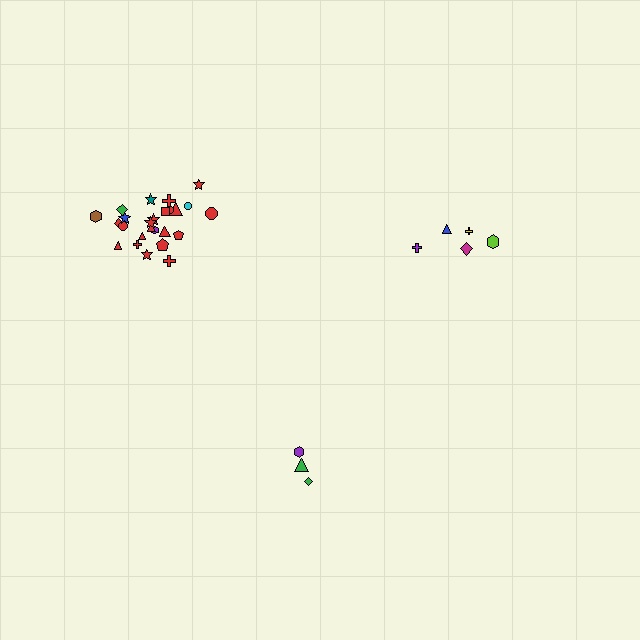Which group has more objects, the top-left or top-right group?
The top-left group.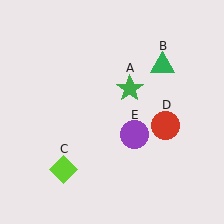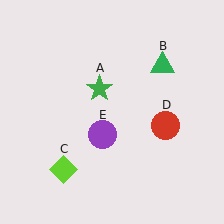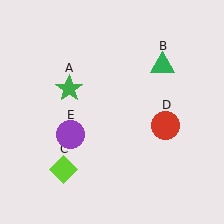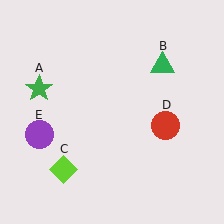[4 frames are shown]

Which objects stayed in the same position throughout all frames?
Green triangle (object B) and lime diamond (object C) and red circle (object D) remained stationary.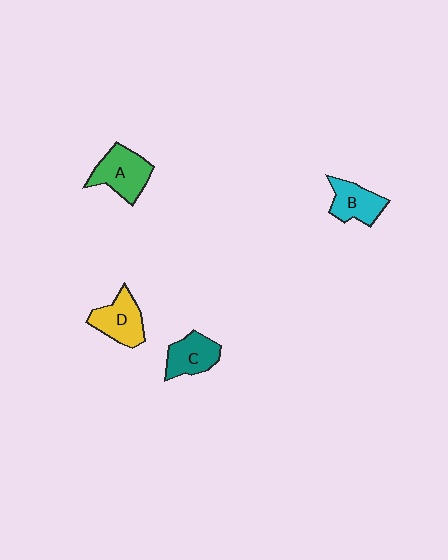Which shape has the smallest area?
Shape B (cyan).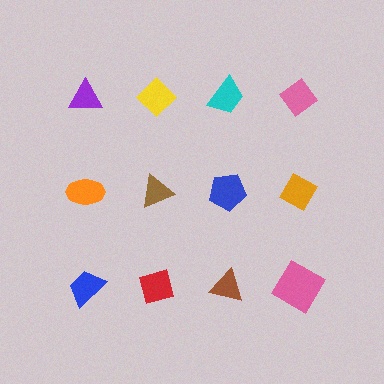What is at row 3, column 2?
A red diamond.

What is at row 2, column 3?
A blue pentagon.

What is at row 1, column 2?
A yellow diamond.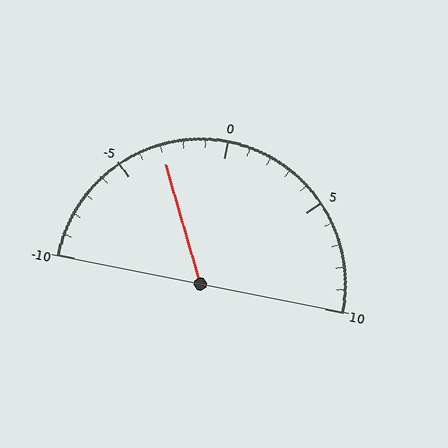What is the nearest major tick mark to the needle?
The nearest major tick mark is -5.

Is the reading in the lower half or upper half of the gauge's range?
The reading is in the lower half of the range (-10 to 10).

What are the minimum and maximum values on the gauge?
The gauge ranges from -10 to 10.